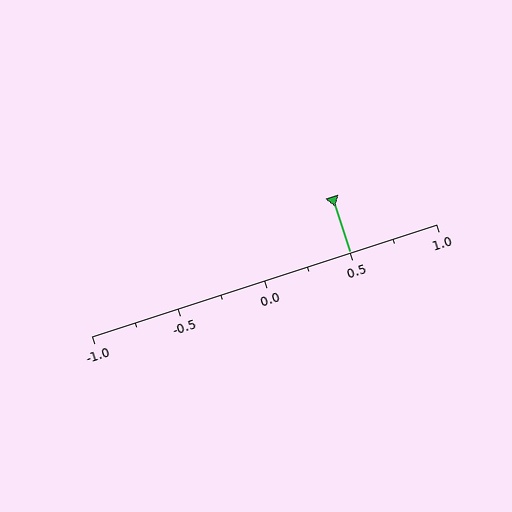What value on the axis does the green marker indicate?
The marker indicates approximately 0.5.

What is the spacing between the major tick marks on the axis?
The major ticks are spaced 0.5 apart.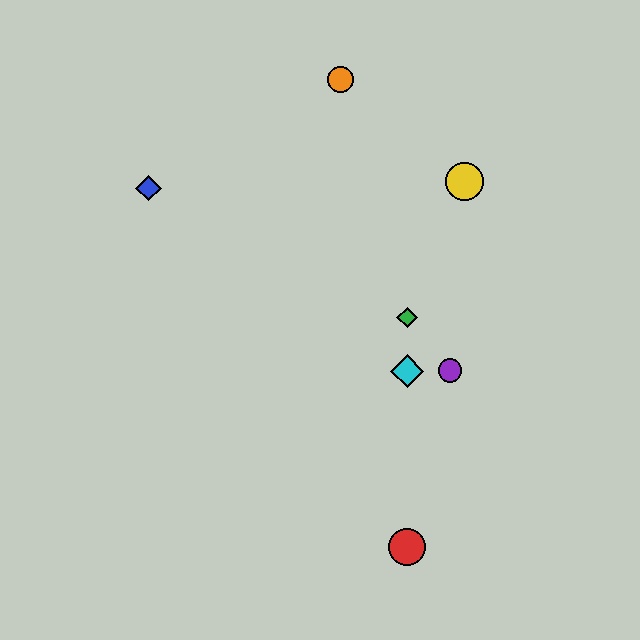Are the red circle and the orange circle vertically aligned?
No, the red circle is at x≈407 and the orange circle is at x≈341.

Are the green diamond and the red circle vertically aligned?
Yes, both are at x≈407.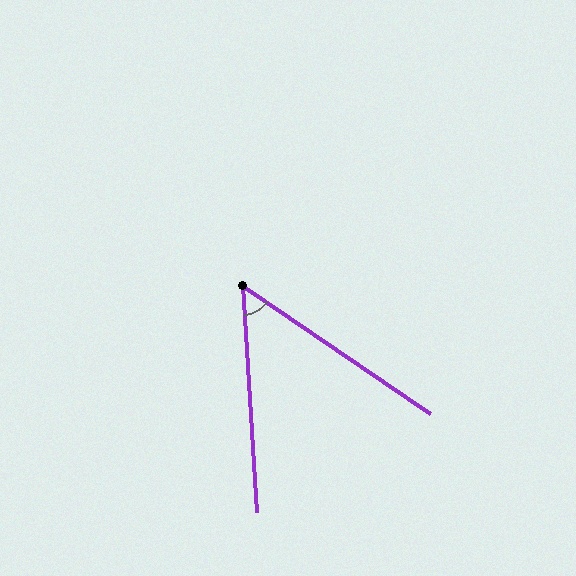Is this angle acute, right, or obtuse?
It is acute.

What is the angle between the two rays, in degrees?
Approximately 52 degrees.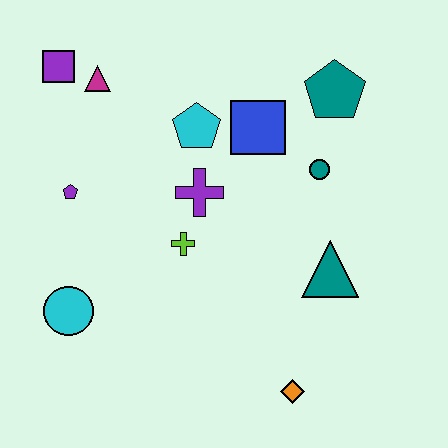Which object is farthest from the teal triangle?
The purple square is farthest from the teal triangle.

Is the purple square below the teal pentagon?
No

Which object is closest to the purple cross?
The lime cross is closest to the purple cross.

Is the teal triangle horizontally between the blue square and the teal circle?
No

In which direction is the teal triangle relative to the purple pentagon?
The teal triangle is to the right of the purple pentagon.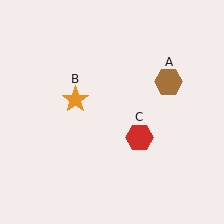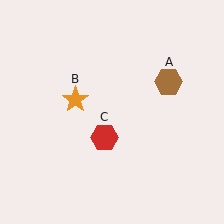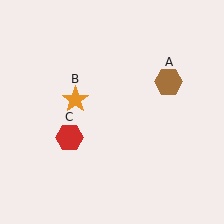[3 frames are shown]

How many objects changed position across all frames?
1 object changed position: red hexagon (object C).